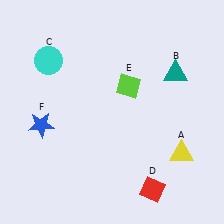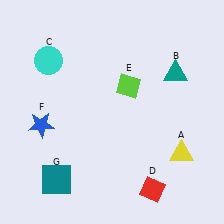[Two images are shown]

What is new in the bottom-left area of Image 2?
A teal square (G) was added in the bottom-left area of Image 2.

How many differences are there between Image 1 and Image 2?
There is 1 difference between the two images.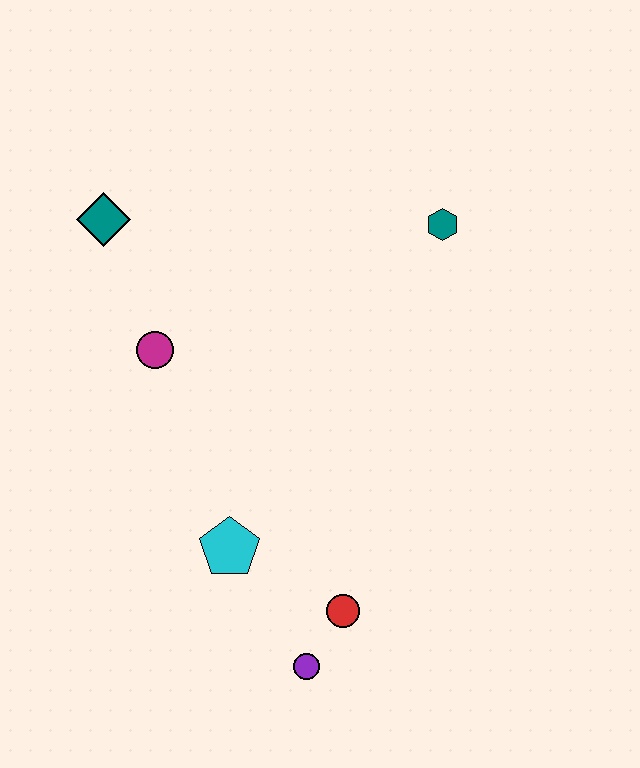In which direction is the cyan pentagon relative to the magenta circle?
The cyan pentagon is below the magenta circle.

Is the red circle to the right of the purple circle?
Yes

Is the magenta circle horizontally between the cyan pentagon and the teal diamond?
Yes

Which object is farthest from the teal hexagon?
The purple circle is farthest from the teal hexagon.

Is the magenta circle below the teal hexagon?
Yes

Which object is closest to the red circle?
The purple circle is closest to the red circle.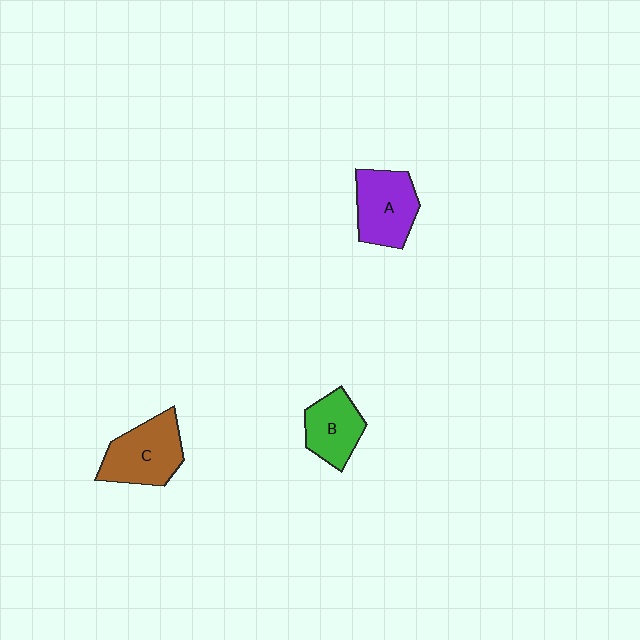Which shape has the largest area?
Shape C (brown).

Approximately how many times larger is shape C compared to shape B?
Approximately 1.3 times.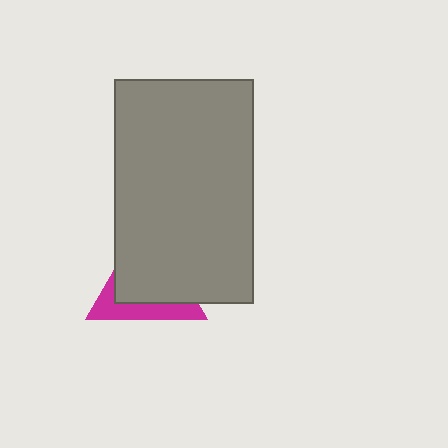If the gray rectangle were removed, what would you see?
You would see the complete magenta triangle.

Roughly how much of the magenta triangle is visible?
A small part of it is visible (roughly 33%).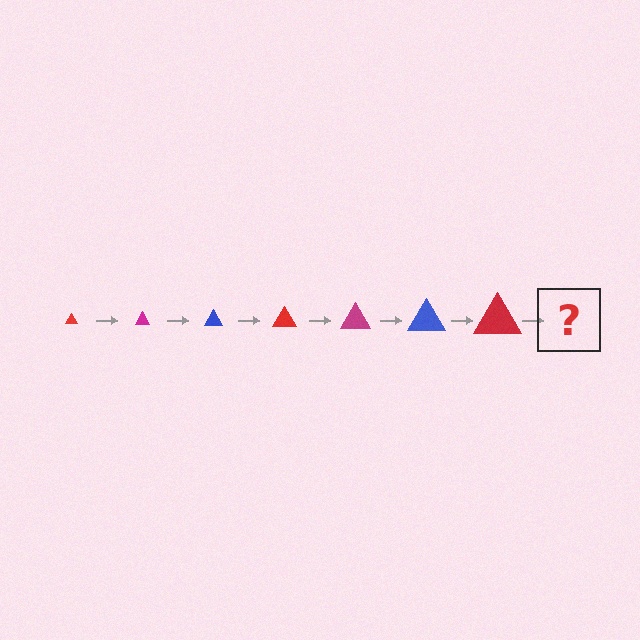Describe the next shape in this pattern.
It should be a magenta triangle, larger than the previous one.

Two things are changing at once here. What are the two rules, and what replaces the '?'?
The two rules are that the triangle grows larger each step and the color cycles through red, magenta, and blue. The '?' should be a magenta triangle, larger than the previous one.